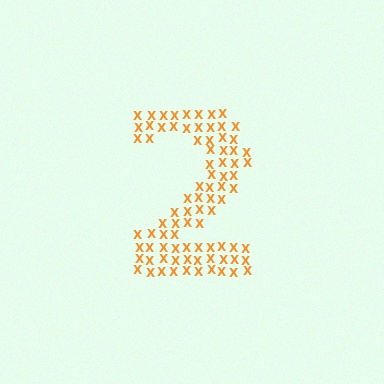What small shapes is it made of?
It is made of small letter X's.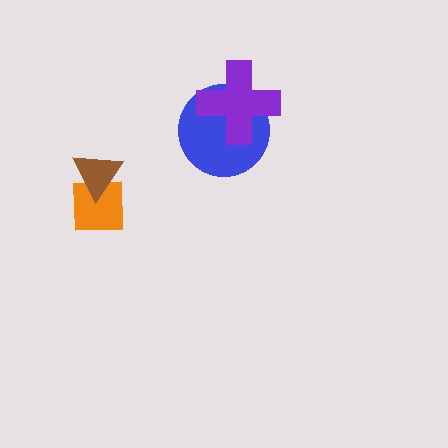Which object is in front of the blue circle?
The purple cross is in front of the blue circle.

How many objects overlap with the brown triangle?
1 object overlaps with the brown triangle.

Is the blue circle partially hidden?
Yes, it is partially covered by another shape.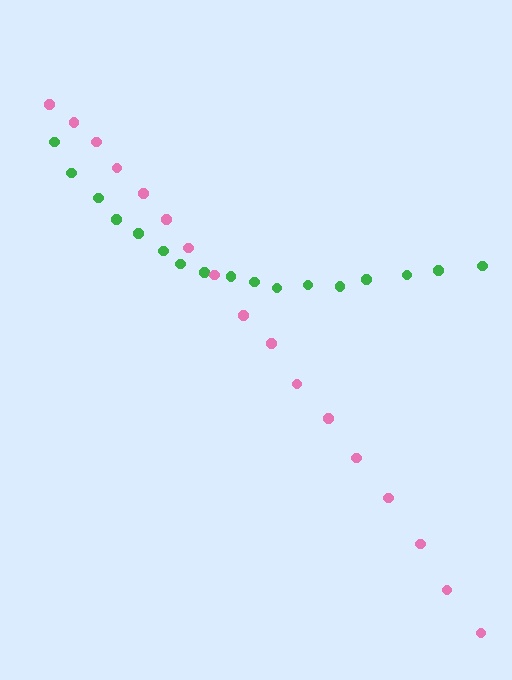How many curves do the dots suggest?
There are 2 distinct paths.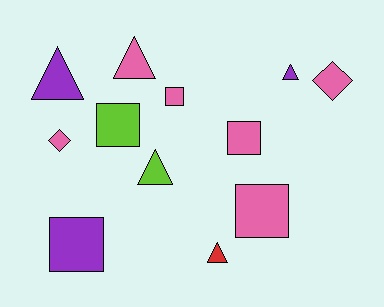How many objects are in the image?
There are 12 objects.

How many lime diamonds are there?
There are no lime diamonds.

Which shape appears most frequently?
Triangle, with 5 objects.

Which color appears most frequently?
Pink, with 6 objects.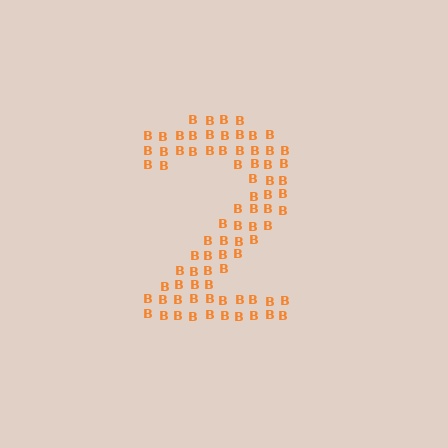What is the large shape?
The large shape is the digit 2.